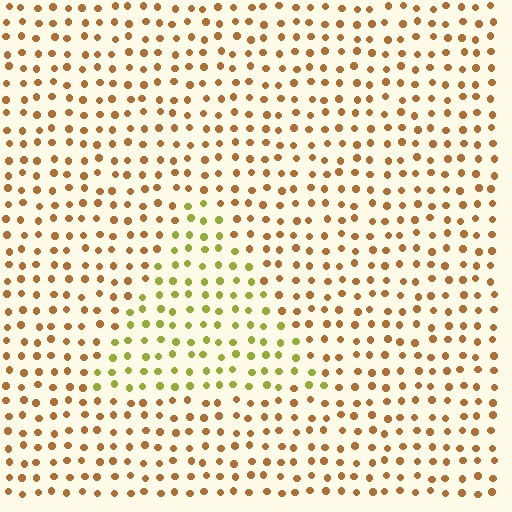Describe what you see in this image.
The image is filled with small brown elements in a uniform arrangement. A triangle-shaped region is visible where the elements are tinted to a slightly different hue, forming a subtle color boundary.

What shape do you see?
I see a triangle.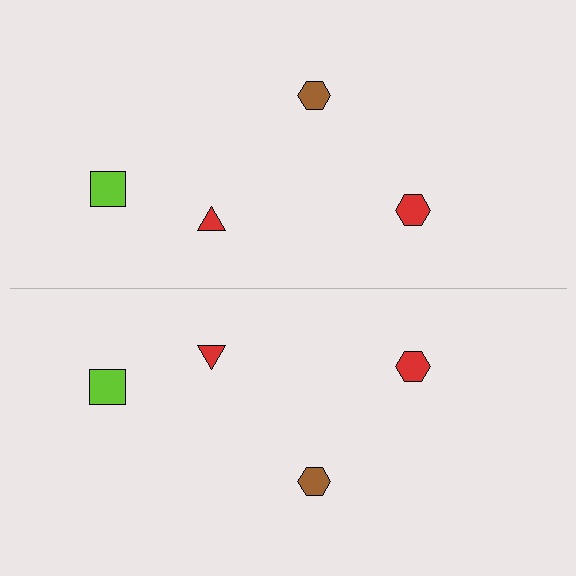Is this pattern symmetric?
Yes, this pattern has bilateral (reflection) symmetry.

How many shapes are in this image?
There are 8 shapes in this image.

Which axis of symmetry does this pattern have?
The pattern has a horizontal axis of symmetry running through the center of the image.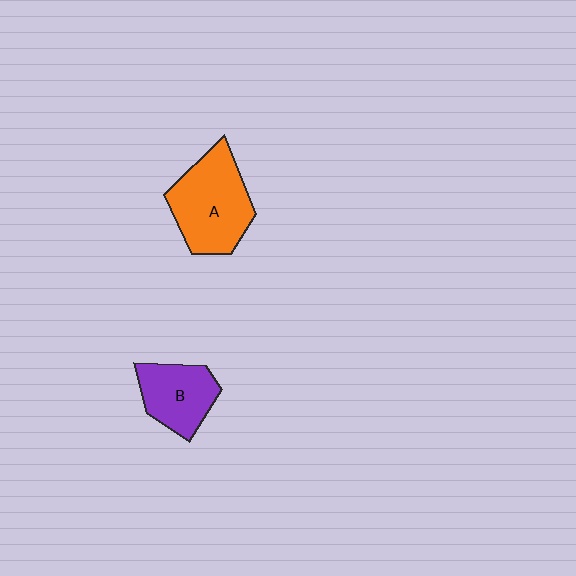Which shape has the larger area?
Shape A (orange).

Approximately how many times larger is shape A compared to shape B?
Approximately 1.5 times.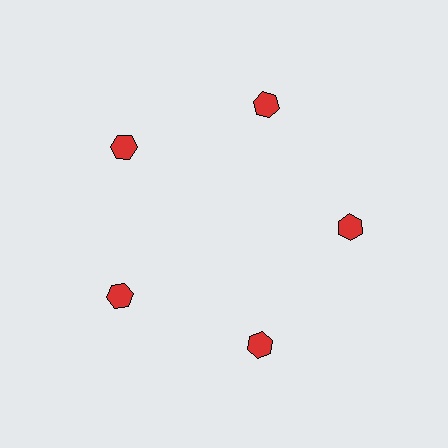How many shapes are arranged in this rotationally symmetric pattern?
There are 5 shapes, arranged in 5 groups of 1.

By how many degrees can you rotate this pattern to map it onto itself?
The pattern maps onto itself every 72 degrees of rotation.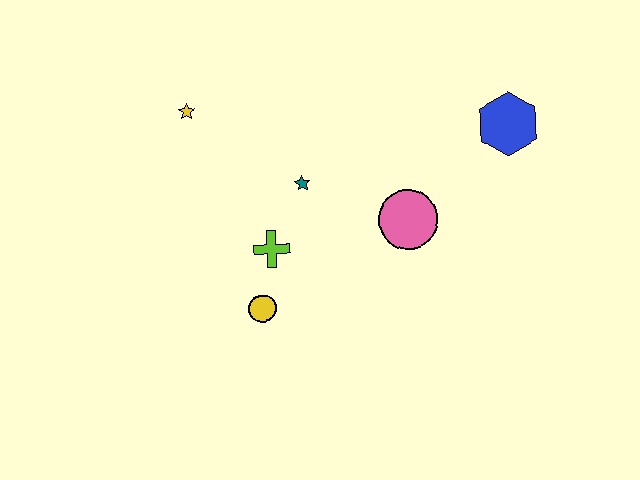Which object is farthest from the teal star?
The blue hexagon is farthest from the teal star.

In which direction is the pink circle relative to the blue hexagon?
The pink circle is to the left of the blue hexagon.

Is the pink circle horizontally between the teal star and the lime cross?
No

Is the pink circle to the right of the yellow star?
Yes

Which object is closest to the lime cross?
The yellow circle is closest to the lime cross.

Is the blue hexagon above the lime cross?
Yes